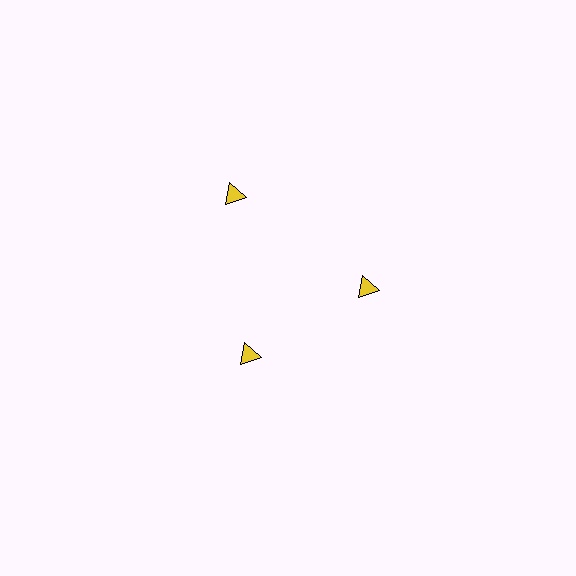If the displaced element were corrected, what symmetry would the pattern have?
It would have 3-fold rotational symmetry — the pattern would map onto itself every 120 degrees.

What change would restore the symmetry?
The symmetry would be restored by moving it inward, back onto the ring so that all 3 triangles sit at equal angles and equal distance from the center.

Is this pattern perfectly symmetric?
No. The 3 yellow triangles are arranged in a ring, but one element near the 11 o'clock position is pushed outward from the center, breaking the 3-fold rotational symmetry.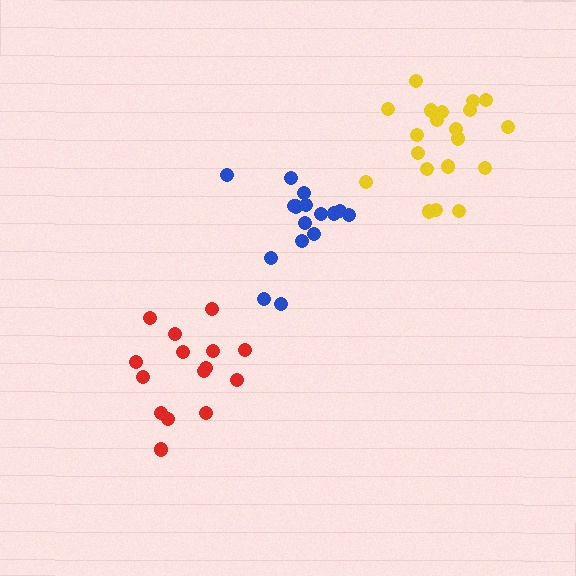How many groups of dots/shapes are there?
There are 3 groups.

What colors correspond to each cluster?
The clusters are colored: red, yellow, blue.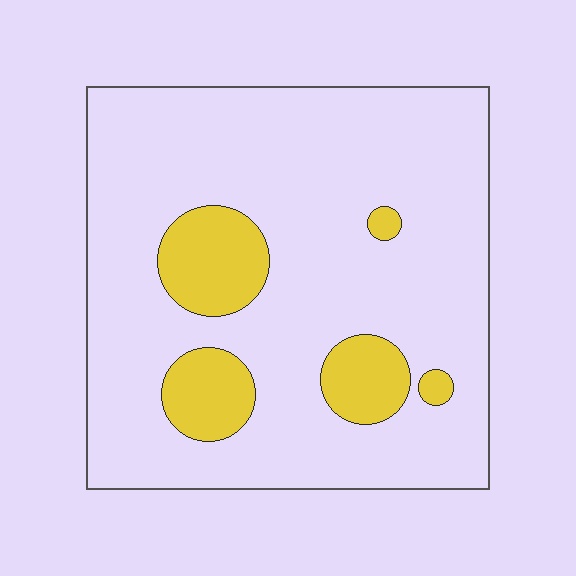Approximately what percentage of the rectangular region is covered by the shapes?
Approximately 15%.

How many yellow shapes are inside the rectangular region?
5.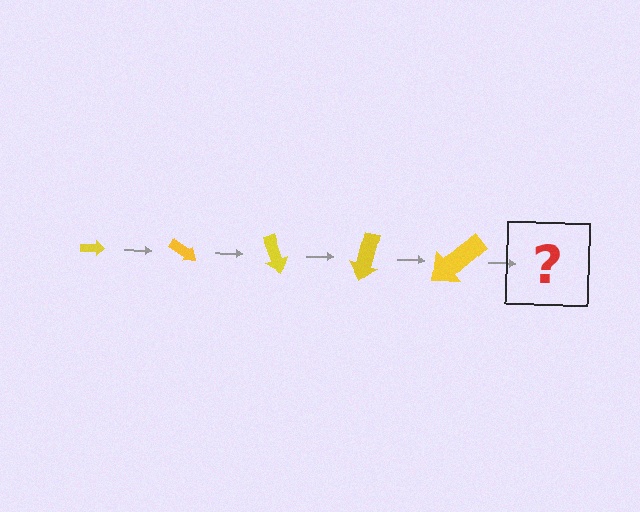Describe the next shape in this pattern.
It should be an arrow, larger than the previous one and rotated 175 degrees from the start.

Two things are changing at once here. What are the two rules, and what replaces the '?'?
The two rules are that the arrow grows larger each step and it rotates 35 degrees each step. The '?' should be an arrow, larger than the previous one and rotated 175 degrees from the start.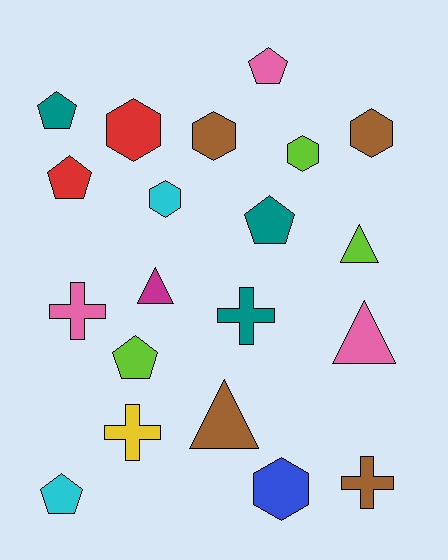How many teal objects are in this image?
There are 3 teal objects.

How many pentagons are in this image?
There are 6 pentagons.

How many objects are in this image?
There are 20 objects.